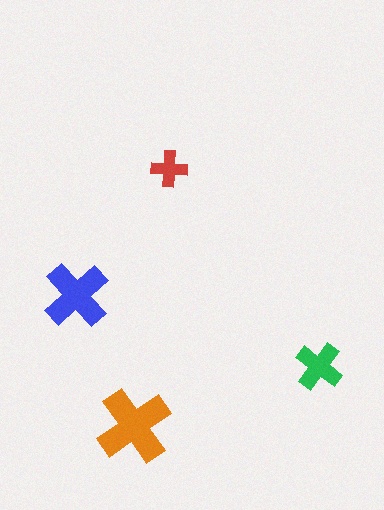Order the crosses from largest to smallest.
the orange one, the blue one, the green one, the red one.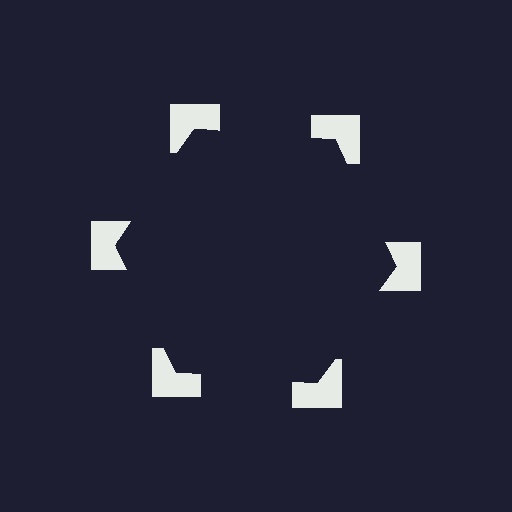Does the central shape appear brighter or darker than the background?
It typically appears slightly darker than the background, even though no actual brightness change is drawn.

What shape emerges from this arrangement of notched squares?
An illusory hexagon — its edges are inferred from the aligned wedge cuts in the notched squares, not physically drawn.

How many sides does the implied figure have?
6 sides.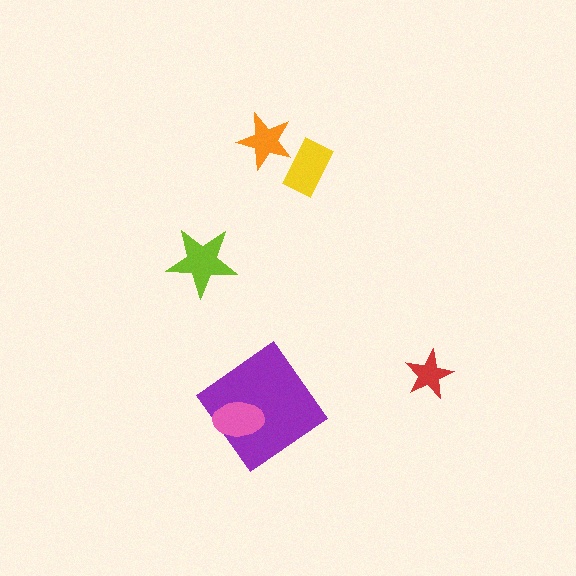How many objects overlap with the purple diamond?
1 object overlaps with the purple diamond.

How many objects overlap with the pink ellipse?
1 object overlaps with the pink ellipse.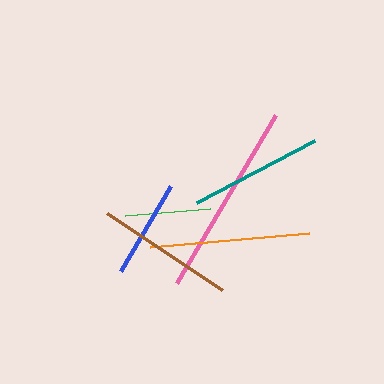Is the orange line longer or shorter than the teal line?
The orange line is longer than the teal line.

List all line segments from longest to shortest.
From longest to shortest: pink, orange, brown, teal, blue, green.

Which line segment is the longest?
The pink line is the longest at approximately 196 pixels.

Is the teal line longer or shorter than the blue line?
The teal line is longer than the blue line.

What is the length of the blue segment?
The blue segment is approximately 99 pixels long.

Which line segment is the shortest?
The green line is the shortest at approximately 85 pixels.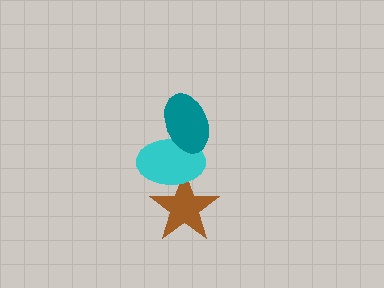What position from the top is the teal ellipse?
The teal ellipse is 1st from the top.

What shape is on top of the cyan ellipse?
The teal ellipse is on top of the cyan ellipse.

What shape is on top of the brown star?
The cyan ellipse is on top of the brown star.